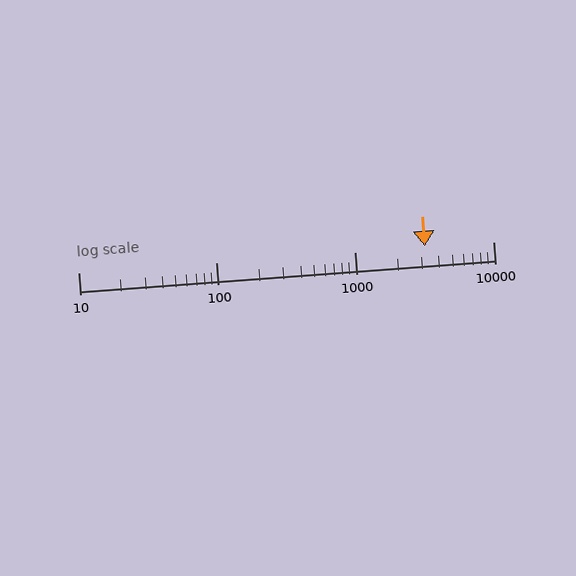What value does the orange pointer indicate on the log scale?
The pointer indicates approximately 3200.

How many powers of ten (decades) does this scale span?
The scale spans 3 decades, from 10 to 10000.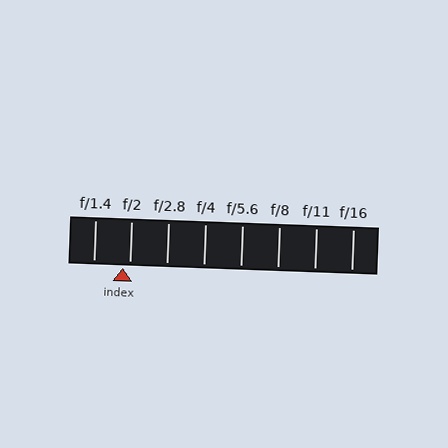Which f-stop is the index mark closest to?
The index mark is closest to f/2.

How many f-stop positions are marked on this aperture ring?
There are 8 f-stop positions marked.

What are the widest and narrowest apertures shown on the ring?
The widest aperture shown is f/1.4 and the narrowest is f/16.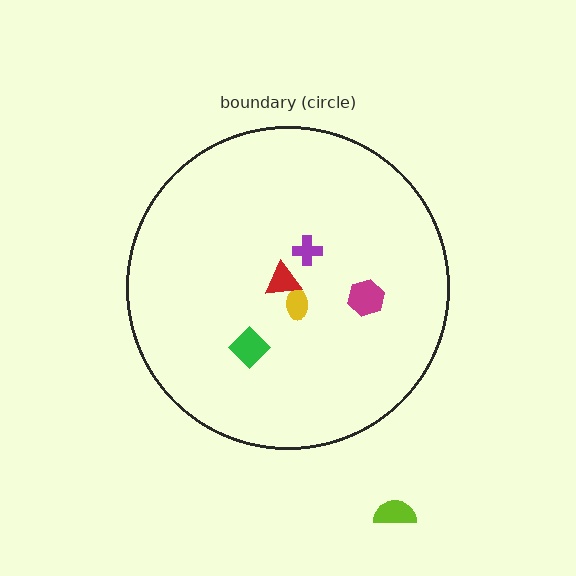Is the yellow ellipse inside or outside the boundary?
Inside.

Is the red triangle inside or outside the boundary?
Inside.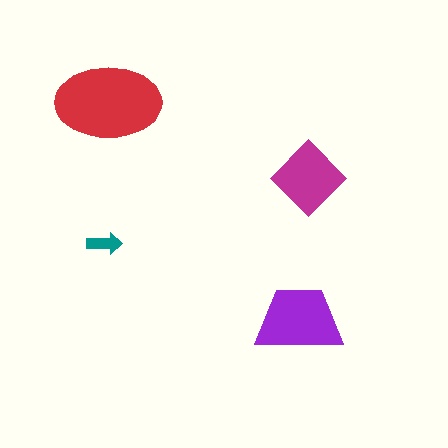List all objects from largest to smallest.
The red ellipse, the purple trapezoid, the magenta diamond, the teal arrow.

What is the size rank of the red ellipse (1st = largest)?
1st.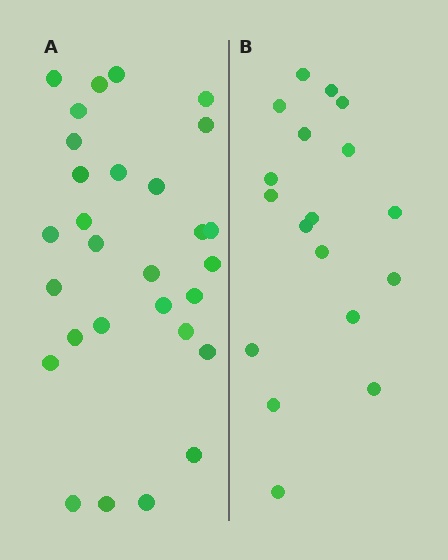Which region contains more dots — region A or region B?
Region A (the left region) has more dots.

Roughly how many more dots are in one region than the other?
Region A has roughly 12 or so more dots than region B.